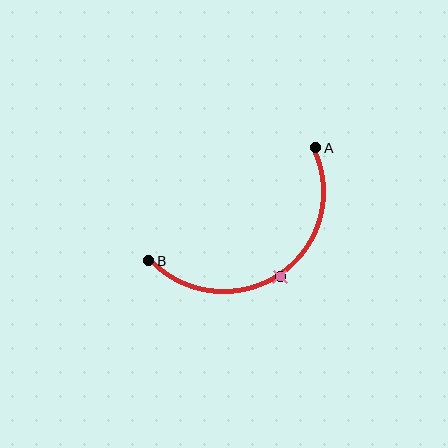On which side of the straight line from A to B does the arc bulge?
The arc bulges below and to the right of the straight line connecting A and B.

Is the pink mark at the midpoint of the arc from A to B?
Yes. The pink mark lies on the arc at equal arc-length from both A and B — it is the arc midpoint.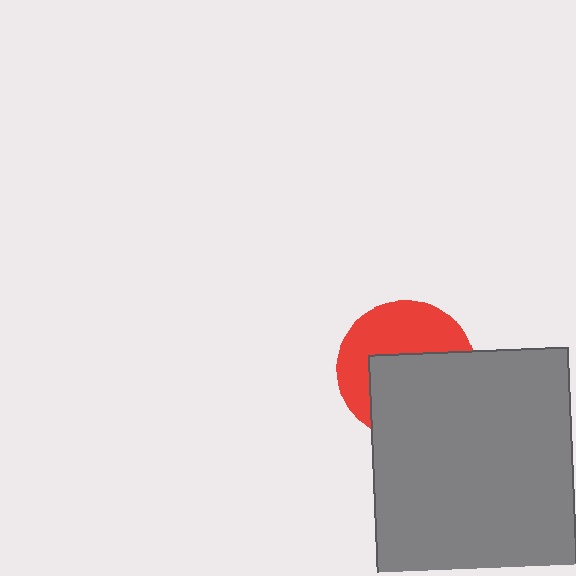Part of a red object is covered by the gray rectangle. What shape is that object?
It is a circle.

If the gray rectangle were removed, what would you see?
You would see the complete red circle.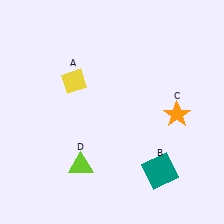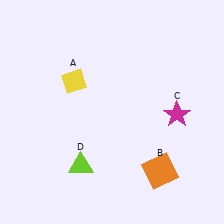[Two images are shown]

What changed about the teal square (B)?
In Image 1, B is teal. In Image 2, it changed to orange.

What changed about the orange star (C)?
In Image 1, C is orange. In Image 2, it changed to magenta.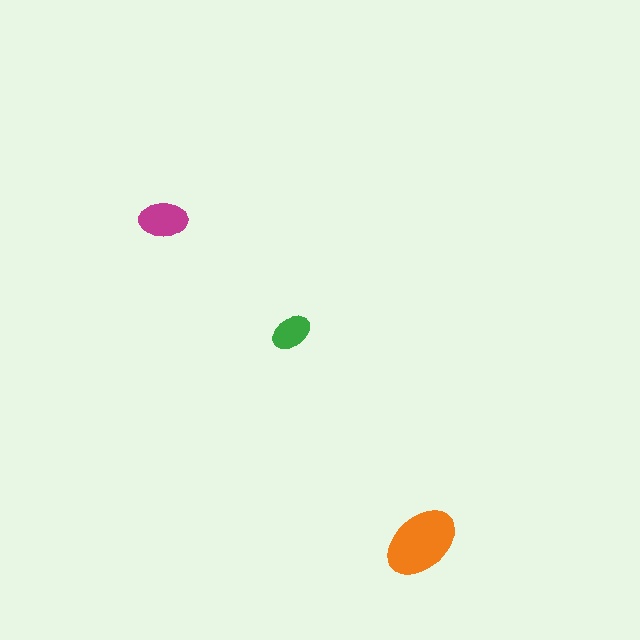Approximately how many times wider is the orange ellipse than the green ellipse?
About 2 times wider.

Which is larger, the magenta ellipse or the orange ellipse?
The orange one.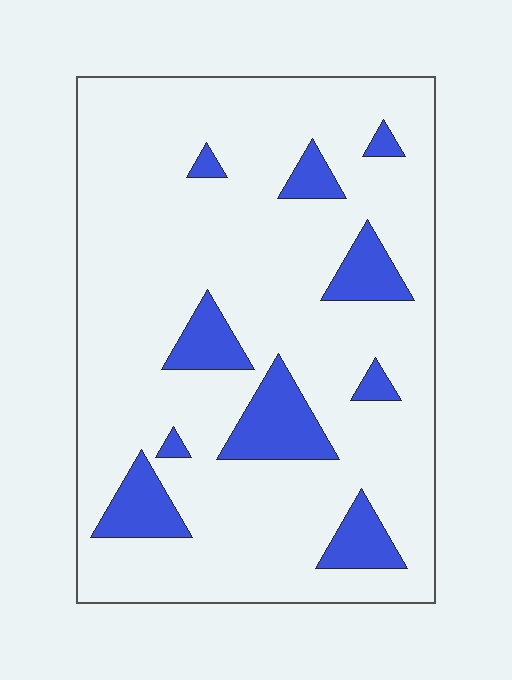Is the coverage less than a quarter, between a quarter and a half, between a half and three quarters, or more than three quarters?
Less than a quarter.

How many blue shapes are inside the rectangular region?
10.